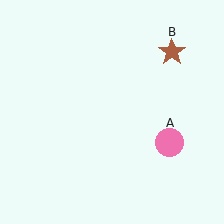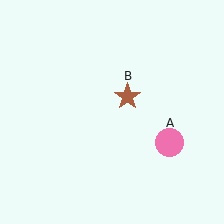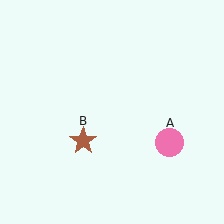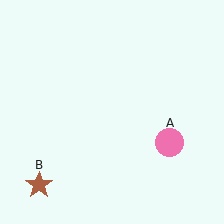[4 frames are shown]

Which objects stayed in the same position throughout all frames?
Pink circle (object A) remained stationary.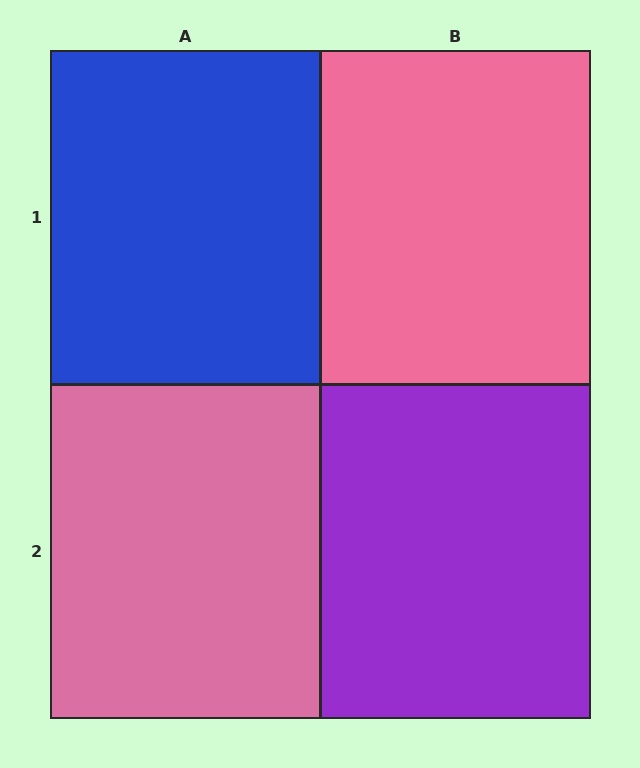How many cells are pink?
2 cells are pink.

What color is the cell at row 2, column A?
Pink.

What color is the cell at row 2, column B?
Purple.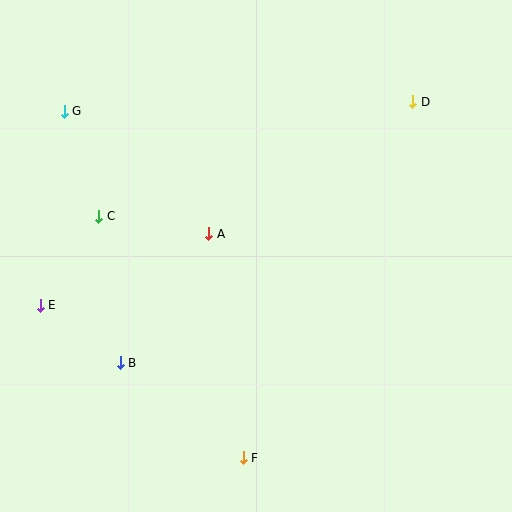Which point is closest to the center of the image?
Point A at (209, 234) is closest to the center.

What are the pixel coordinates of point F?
Point F is at (243, 458).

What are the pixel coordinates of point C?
Point C is at (99, 216).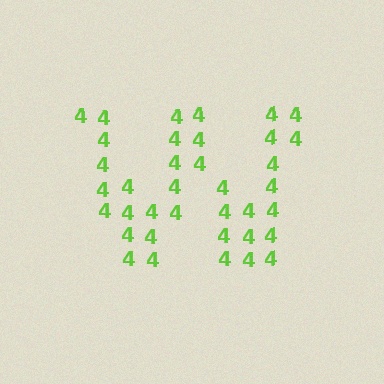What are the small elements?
The small elements are digit 4's.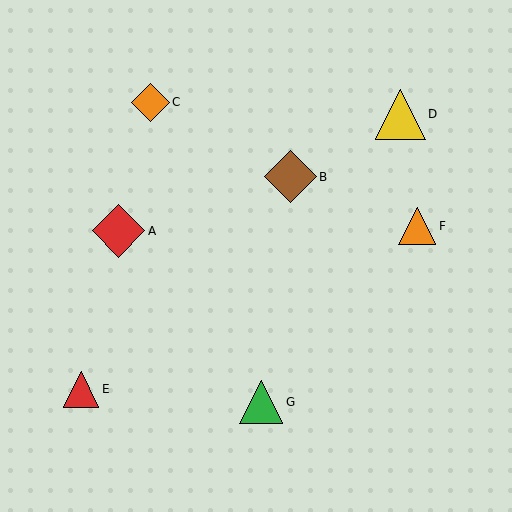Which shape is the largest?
The red diamond (labeled A) is the largest.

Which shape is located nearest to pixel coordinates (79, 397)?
The red triangle (labeled E) at (81, 389) is nearest to that location.